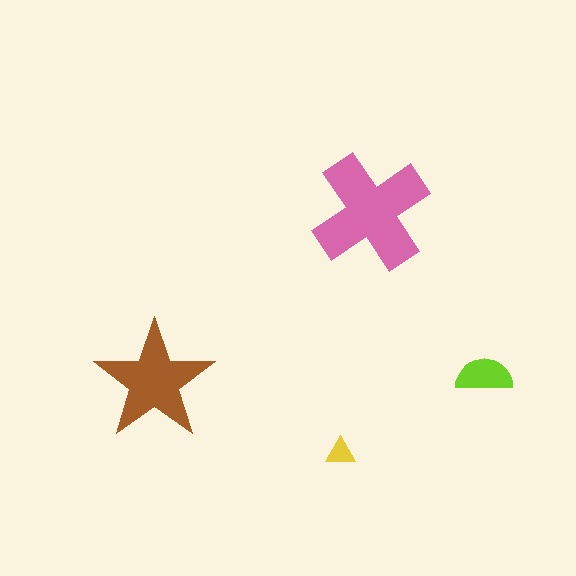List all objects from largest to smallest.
The pink cross, the brown star, the lime semicircle, the yellow triangle.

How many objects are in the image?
There are 4 objects in the image.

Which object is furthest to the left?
The brown star is leftmost.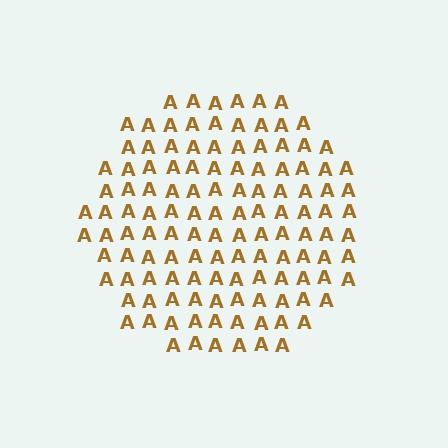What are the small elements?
The small elements are letter A's.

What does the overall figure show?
The overall figure shows a circle.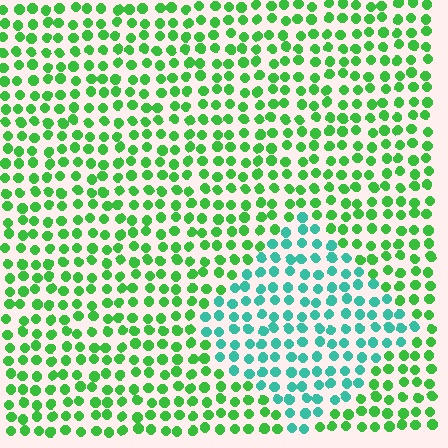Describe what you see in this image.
The image is filled with small green elements in a uniform arrangement. A diamond-shaped region is visible where the elements are tinted to a slightly different hue, forming a subtle color boundary.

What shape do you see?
I see a diamond.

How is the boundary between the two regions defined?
The boundary is defined purely by a slight shift in hue (about 45 degrees). Spacing, size, and orientation are identical on both sides.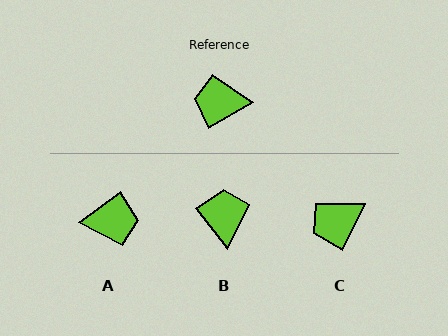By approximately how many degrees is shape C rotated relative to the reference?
Approximately 34 degrees counter-clockwise.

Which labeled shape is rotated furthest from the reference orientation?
A, about 174 degrees away.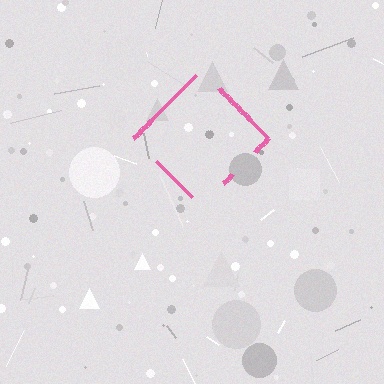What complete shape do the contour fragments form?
The contour fragments form a diamond.